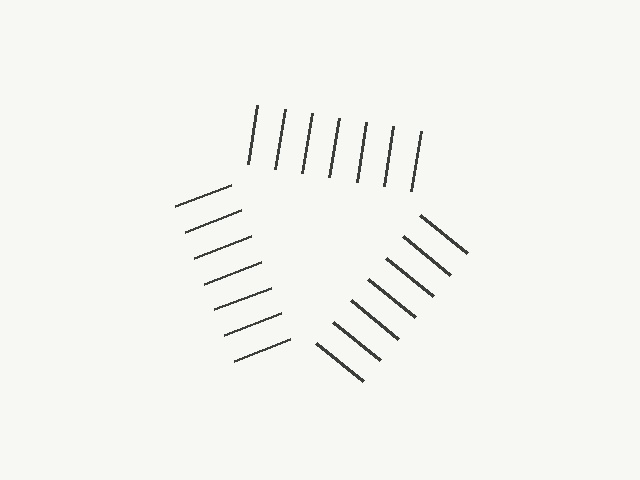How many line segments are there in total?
21 — 7 along each of the 3 edges.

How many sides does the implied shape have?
3 sides — the line-ends trace a triangle.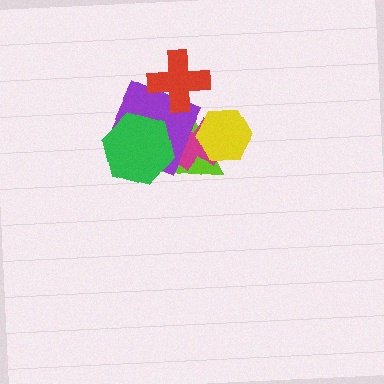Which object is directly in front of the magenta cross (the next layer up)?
The yellow hexagon is directly in front of the magenta cross.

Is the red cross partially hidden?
No, no other shape covers it.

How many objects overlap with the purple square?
4 objects overlap with the purple square.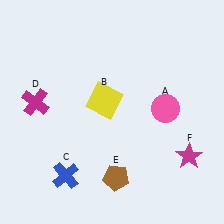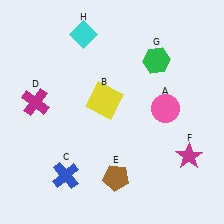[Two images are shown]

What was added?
A green hexagon (G), a cyan diamond (H) were added in Image 2.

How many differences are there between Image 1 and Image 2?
There are 2 differences between the two images.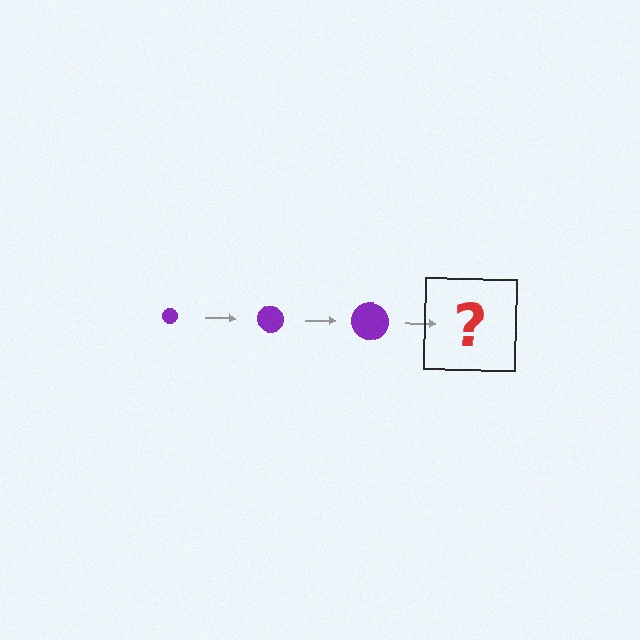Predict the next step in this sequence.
The next step is a purple circle, larger than the previous one.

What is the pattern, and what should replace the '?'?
The pattern is that the circle gets progressively larger each step. The '?' should be a purple circle, larger than the previous one.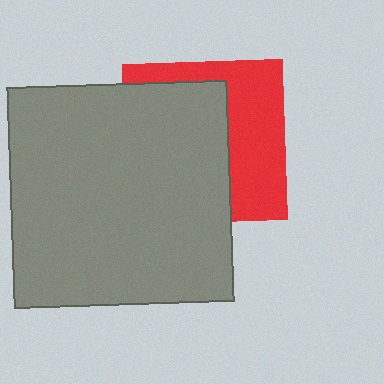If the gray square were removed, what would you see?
You would see the complete red square.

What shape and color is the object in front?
The object in front is a gray square.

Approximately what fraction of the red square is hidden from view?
Roughly 57% of the red square is hidden behind the gray square.